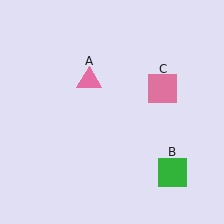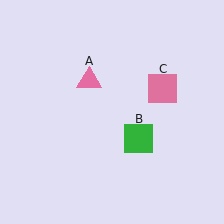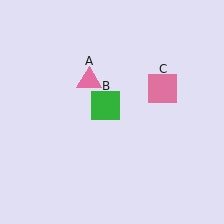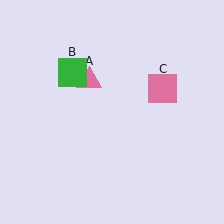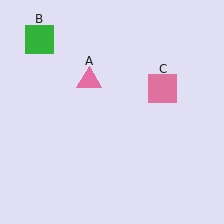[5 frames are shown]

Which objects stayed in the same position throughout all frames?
Pink triangle (object A) and pink square (object C) remained stationary.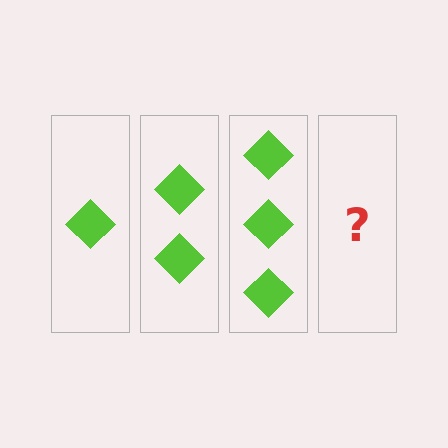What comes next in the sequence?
The next element should be 4 diamonds.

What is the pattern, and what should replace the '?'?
The pattern is that each step adds one more diamond. The '?' should be 4 diamonds.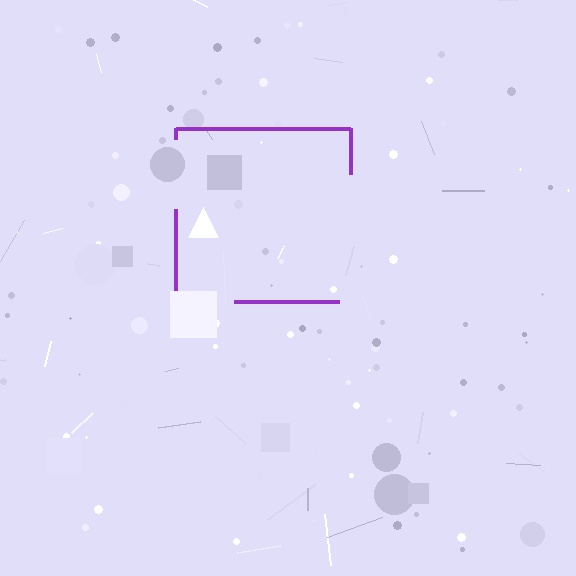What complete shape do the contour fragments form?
The contour fragments form a square.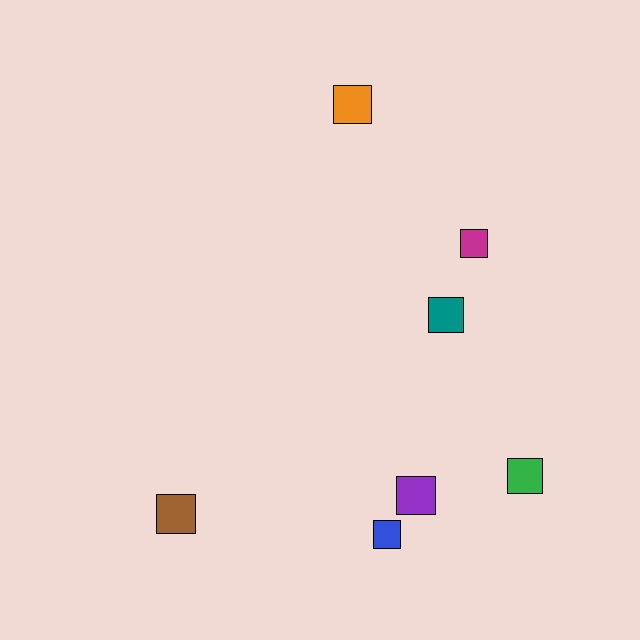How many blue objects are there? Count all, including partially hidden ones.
There is 1 blue object.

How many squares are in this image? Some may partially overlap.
There are 7 squares.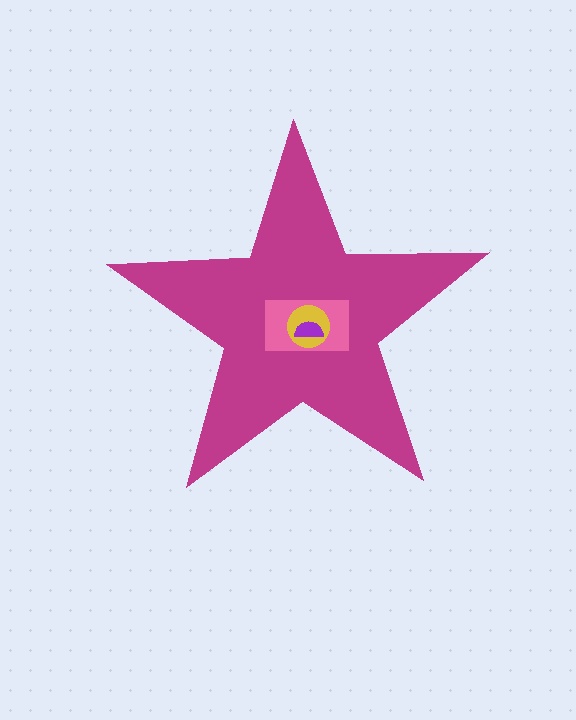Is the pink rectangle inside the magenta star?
Yes.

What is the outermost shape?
The magenta star.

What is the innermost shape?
The purple semicircle.